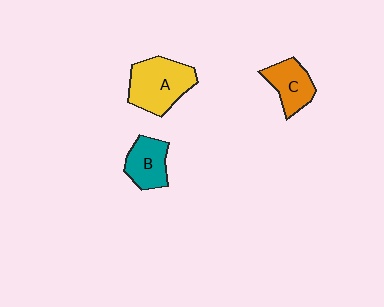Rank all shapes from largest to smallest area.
From largest to smallest: A (yellow), C (orange), B (teal).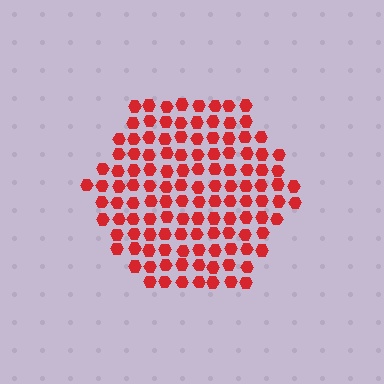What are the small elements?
The small elements are hexagons.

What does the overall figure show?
The overall figure shows a hexagon.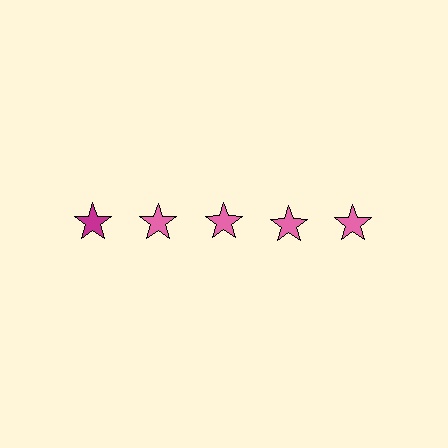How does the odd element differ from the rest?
It has a different color: magenta instead of pink.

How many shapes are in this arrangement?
There are 5 shapes arranged in a grid pattern.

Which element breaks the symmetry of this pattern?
The magenta star in the top row, leftmost column breaks the symmetry. All other shapes are pink stars.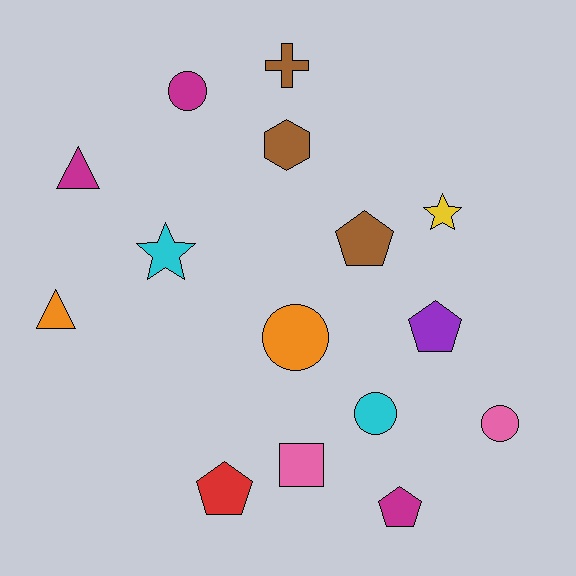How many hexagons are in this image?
There is 1 hexagon.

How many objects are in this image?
There are 15 objects.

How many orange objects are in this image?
There are 2 orange objects.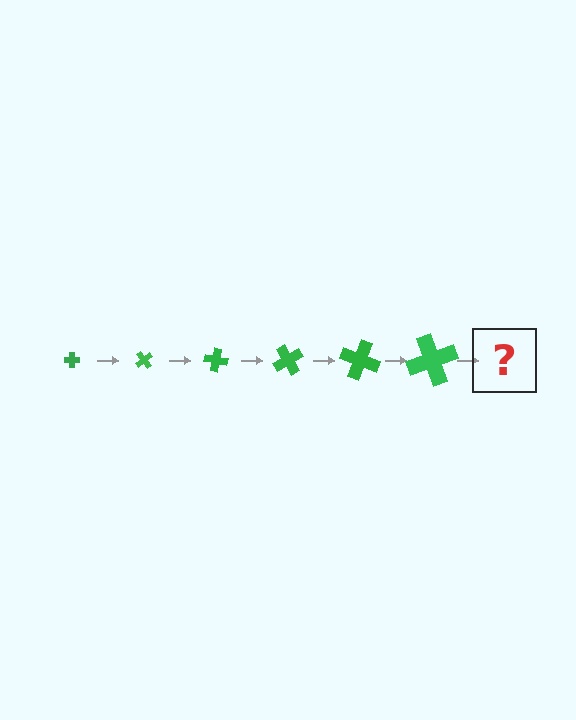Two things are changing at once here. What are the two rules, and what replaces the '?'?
The two rules are that the cross grows larger each step and it rotates 50 degrees each step. The '?' should be a cross, larger than the previous one and rotated 300 degrees from the start.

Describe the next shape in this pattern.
It should be a cross, larger than the previous one and rotated 300 degrees from the start.